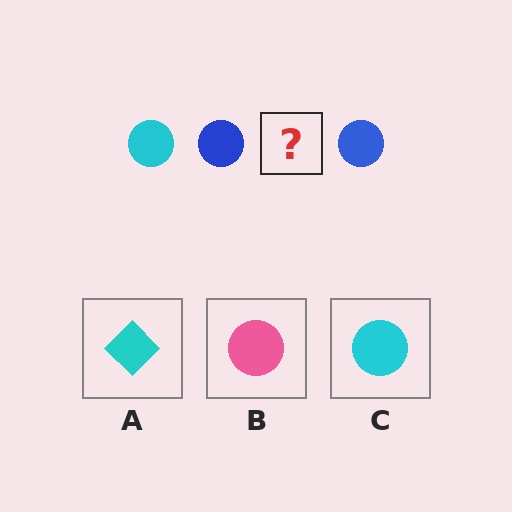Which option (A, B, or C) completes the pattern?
C.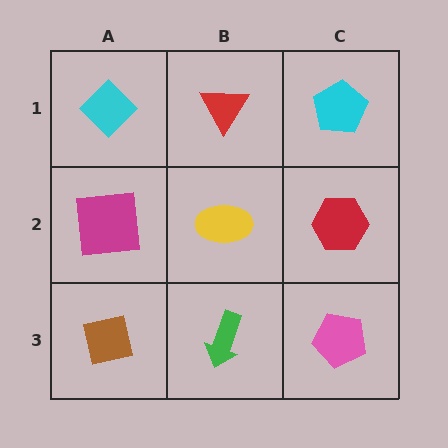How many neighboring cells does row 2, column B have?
4.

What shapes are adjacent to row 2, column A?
A cyan diamond (row 1, column A), a brown square (row 3, column A), a yellow ellipse (row 2, column B).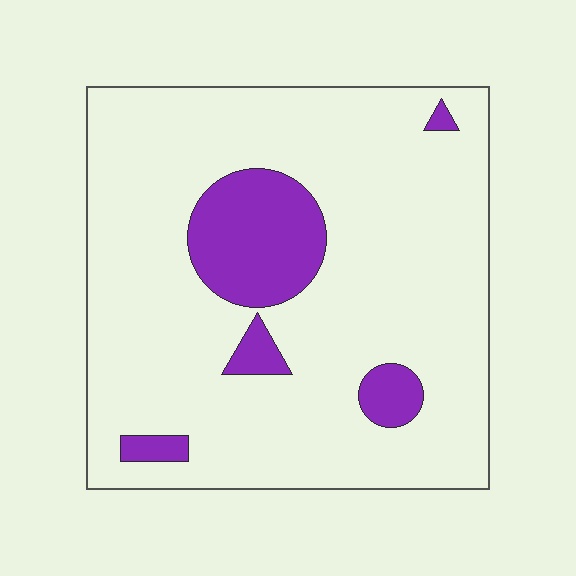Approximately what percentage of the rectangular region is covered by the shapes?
Approximately 15%.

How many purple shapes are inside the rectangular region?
5.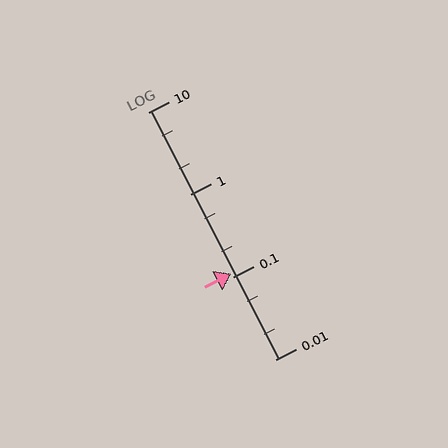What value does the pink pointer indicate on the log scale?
The pointer indicates approximately 0.11.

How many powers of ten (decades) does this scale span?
The scale spans 3 decades, from 0.01 to 10.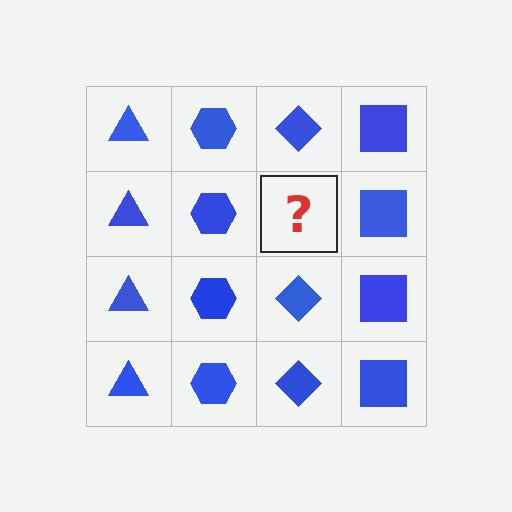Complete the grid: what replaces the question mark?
The question mark should be replaced with a blue diamond.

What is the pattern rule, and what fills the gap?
The rule is that each column has a consistent shape. The gap should be filled with a blue diamond.